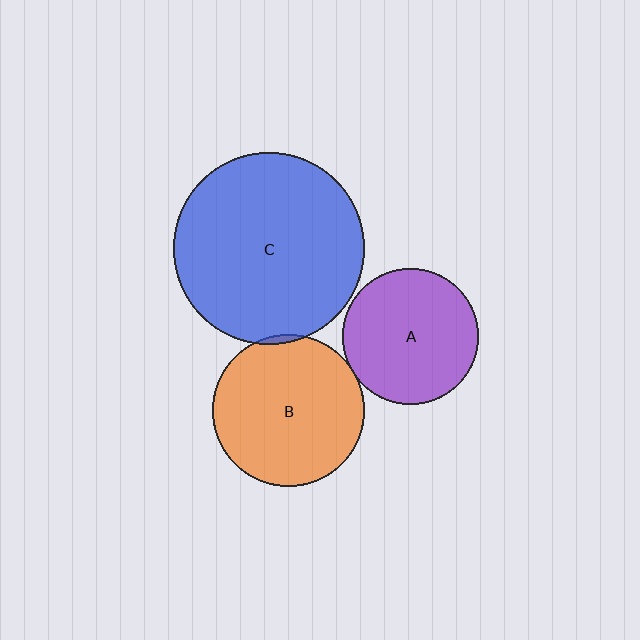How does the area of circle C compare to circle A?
Approximately 2.0 times.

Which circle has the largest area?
Circle C (blue).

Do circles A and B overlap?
Yes.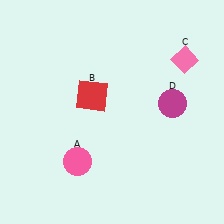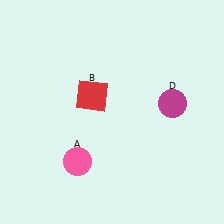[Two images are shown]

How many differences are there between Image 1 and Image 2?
There is 1 difference between the two images.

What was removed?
The pink diamond (C) was removed in Image 2.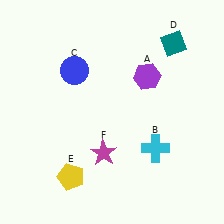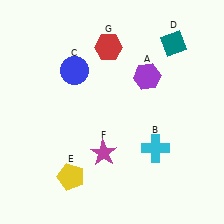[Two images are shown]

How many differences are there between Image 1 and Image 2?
There is 1 difference between the two images.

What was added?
A red hexagon (G) was added in Image 2.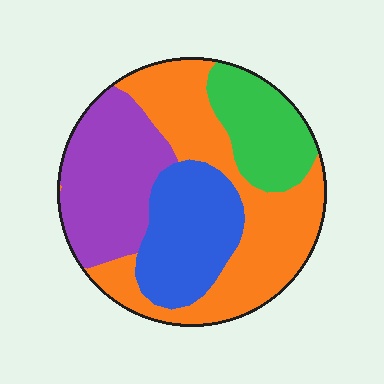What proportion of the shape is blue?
Blue takes up about one fifth (1/5) of the shape.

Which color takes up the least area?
Green, at roughly 15%.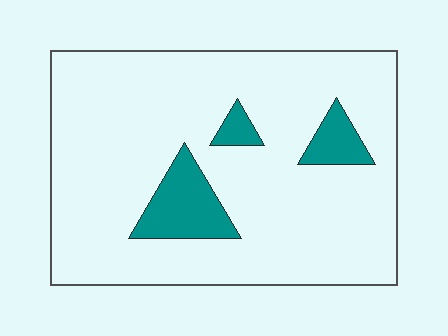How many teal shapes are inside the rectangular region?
3.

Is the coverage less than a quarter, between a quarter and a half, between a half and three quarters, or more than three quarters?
Less than a quarter.